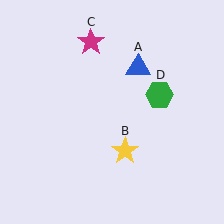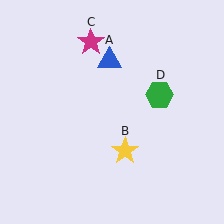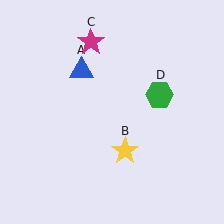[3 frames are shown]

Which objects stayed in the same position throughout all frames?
Yellow star (object B) and magenta star (object C) and green hexagon (object D) remained stationary.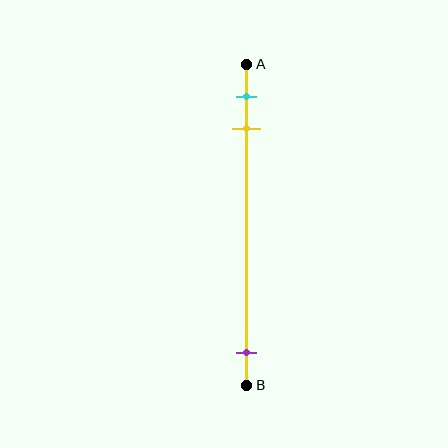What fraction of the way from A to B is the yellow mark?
The yellow mark is approximately 20% (0.2) of the way from A to B.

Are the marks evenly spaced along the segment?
No, the marks are not evenly spaced.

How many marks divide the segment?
There are 3 marks dividing the segment.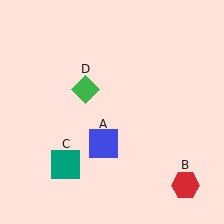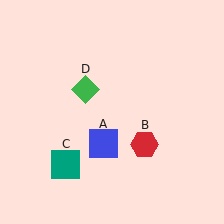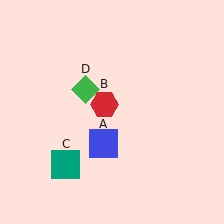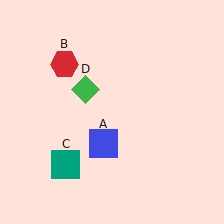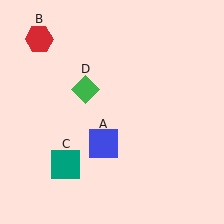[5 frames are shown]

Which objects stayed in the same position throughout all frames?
Blue square (object A) and teal square (object C) and green diamond (object D) remained stationary.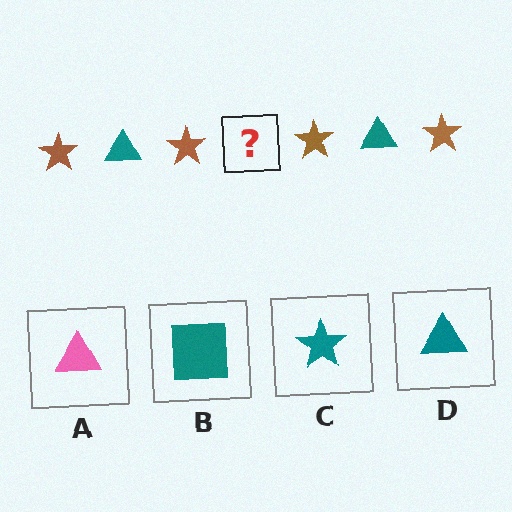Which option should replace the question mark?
Option D.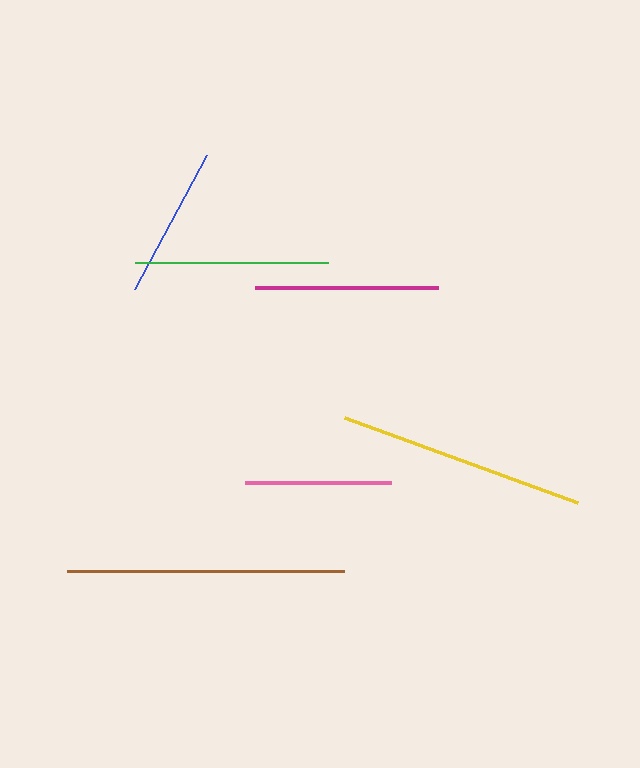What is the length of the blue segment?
The blue segment is approximately 152 pixels long.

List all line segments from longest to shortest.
From longest to shortest: brown, yellow, green, magenta, blue, pink.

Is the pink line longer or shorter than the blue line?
The blue line is longer than the pink line.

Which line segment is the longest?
The brown line is the longest at approximately 276 pixels.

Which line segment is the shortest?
The pink line is the shortest at approximately 145 pixels.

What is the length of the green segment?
The green segment is approximately 193 pixels long.